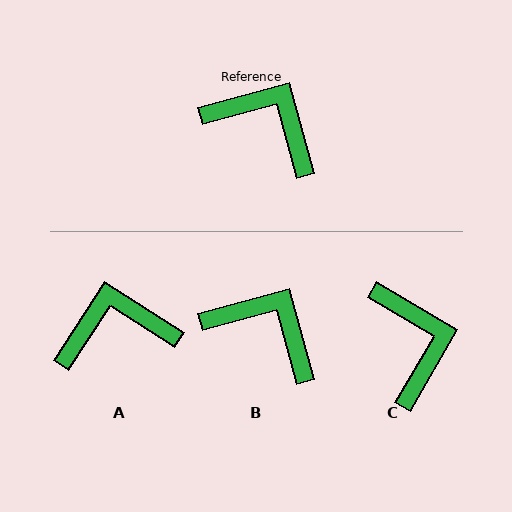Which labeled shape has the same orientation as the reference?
B.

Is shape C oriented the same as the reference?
No, it is off by about 46 degrees.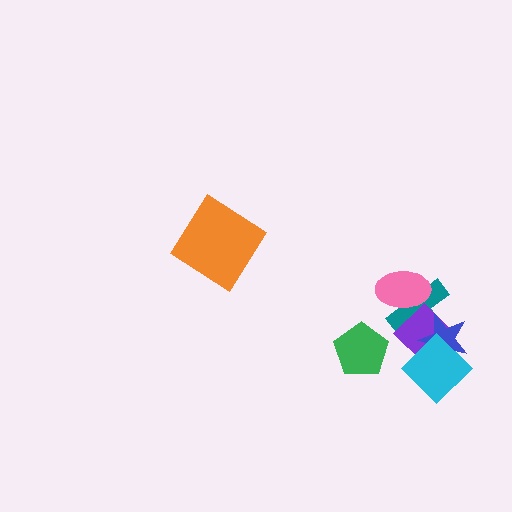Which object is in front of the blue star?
The cyan diamond is in front of the blue star.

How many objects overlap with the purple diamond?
4 objects overlap with the purple diamond.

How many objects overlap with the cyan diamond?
2 objects overlap with the cyan diamond.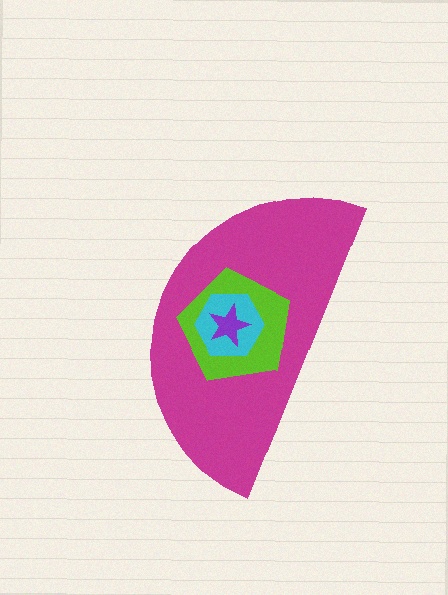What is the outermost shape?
The magenta semicircle.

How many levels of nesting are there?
4.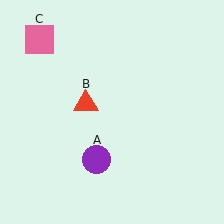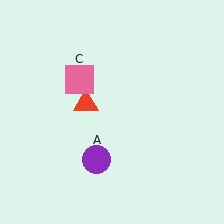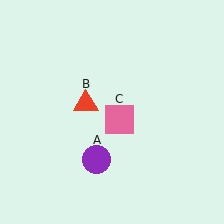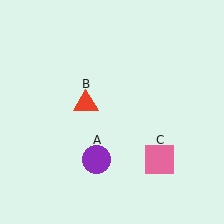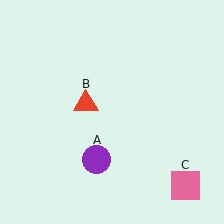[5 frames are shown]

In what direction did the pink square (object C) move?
The pink square (object C) moved down and to the right.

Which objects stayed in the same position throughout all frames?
Purple circle (object A) and red triangle (object B) remained stationary.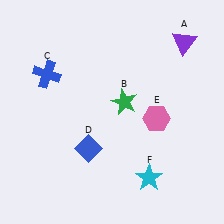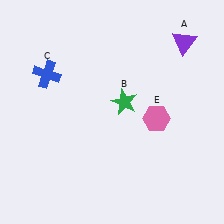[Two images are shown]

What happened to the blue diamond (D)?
The blue diamond (D) was removed in Image 2. It was in the bottom-left area of Image 1.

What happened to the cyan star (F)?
The cyan star (F) was removed in Image 2. It was in the bottom-right area of Image 1.